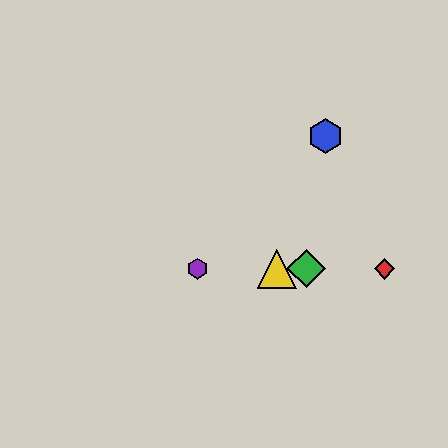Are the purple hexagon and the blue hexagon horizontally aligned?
No, the purple hexagon is at y≈269 and the blue hexagon is at y≈136.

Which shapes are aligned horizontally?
The red diamond, the green diamond, the yellow triangle, the purple hexagon are aligned horizontally.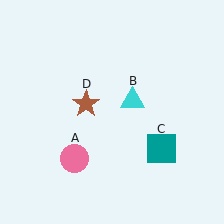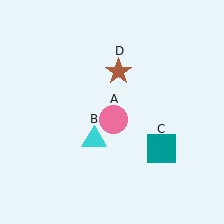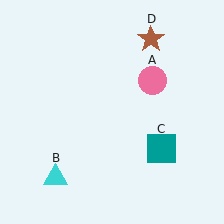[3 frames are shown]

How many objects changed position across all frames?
3 objects changed position: pink circle (object A), cyan triangle (object B), brown star (object D).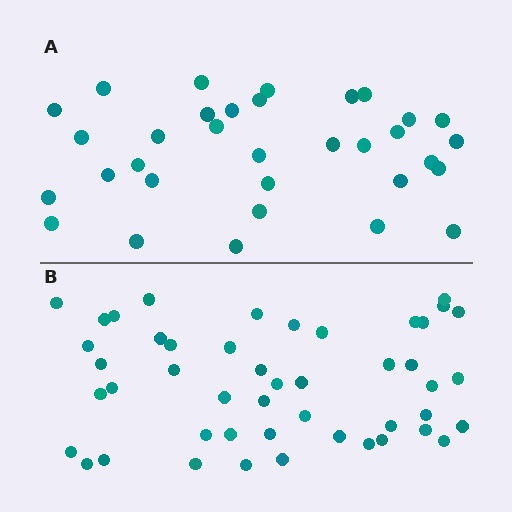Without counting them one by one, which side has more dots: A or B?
Region B (the bottom region) has more dots.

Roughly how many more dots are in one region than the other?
Region B has approximately 15 more dots than region A.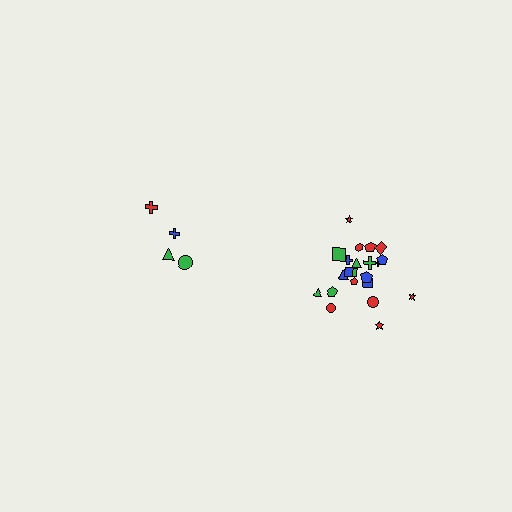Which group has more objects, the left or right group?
The right group.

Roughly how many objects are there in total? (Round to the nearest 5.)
Roughly 25 objects in total.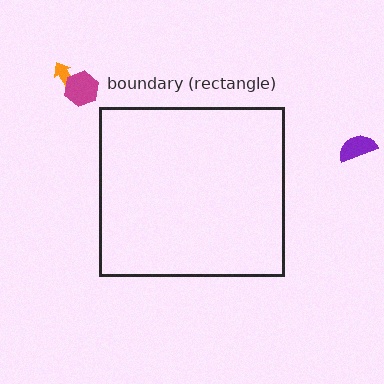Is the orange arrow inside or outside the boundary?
Outside.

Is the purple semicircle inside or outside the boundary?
Outside.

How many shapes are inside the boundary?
0 inside, 3 outside.